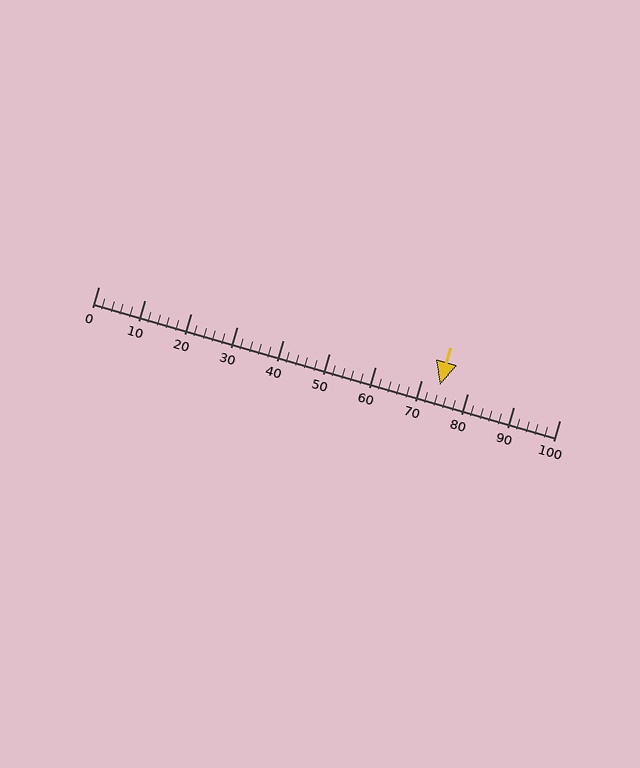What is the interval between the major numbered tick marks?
The major tick marks are spaced 10 units apart.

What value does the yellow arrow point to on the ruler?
The yellow arrow points to approximately 74.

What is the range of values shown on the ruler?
The ruler shows values from 0 to 100.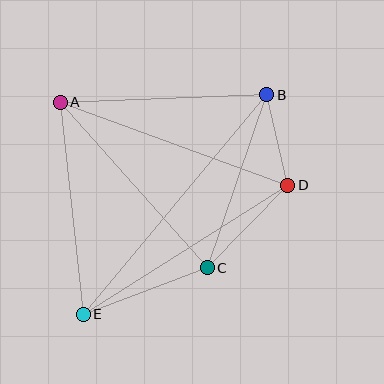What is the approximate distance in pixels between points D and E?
The distance between D and E is approximately 242 pixels.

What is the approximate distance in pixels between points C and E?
The distance between C and E is approximately 132 pixels.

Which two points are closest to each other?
Points B and D are closest to each other.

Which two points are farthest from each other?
Points B and E are farthest from each other.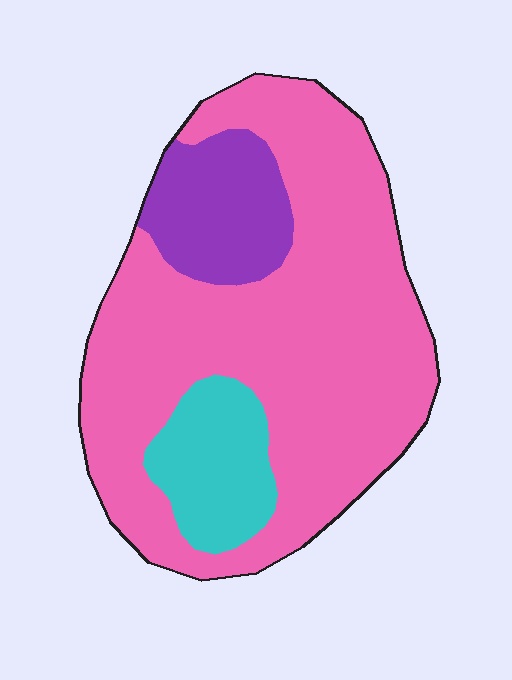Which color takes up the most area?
Pink, at roughly 75%.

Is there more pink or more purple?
Pink.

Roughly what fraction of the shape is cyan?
Cyan takes up about one eighth (1/8) of the shape.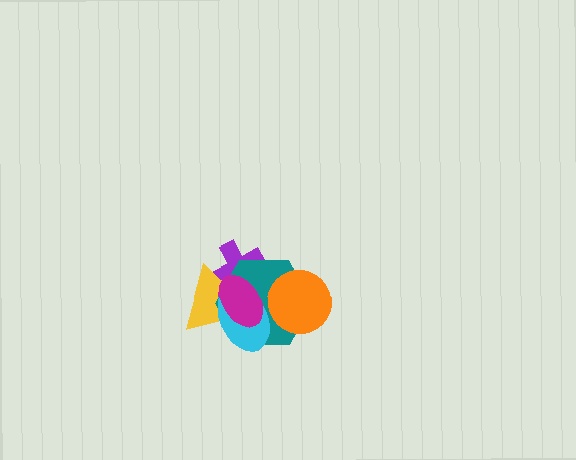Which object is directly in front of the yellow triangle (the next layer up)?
The teal hexagon is directly in front of the yellow triangle.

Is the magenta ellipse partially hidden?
No, no other shape covers it.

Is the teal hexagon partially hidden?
Yes, it is partially covered by another shape.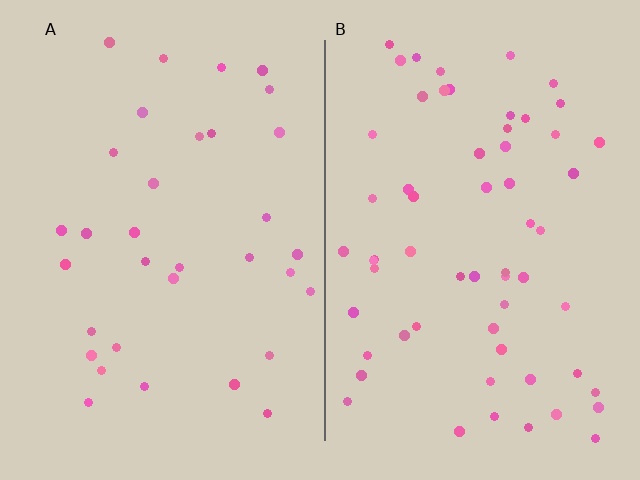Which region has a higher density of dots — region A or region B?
B (the right).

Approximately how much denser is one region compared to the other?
Approximately 1.8× — region B over region A.